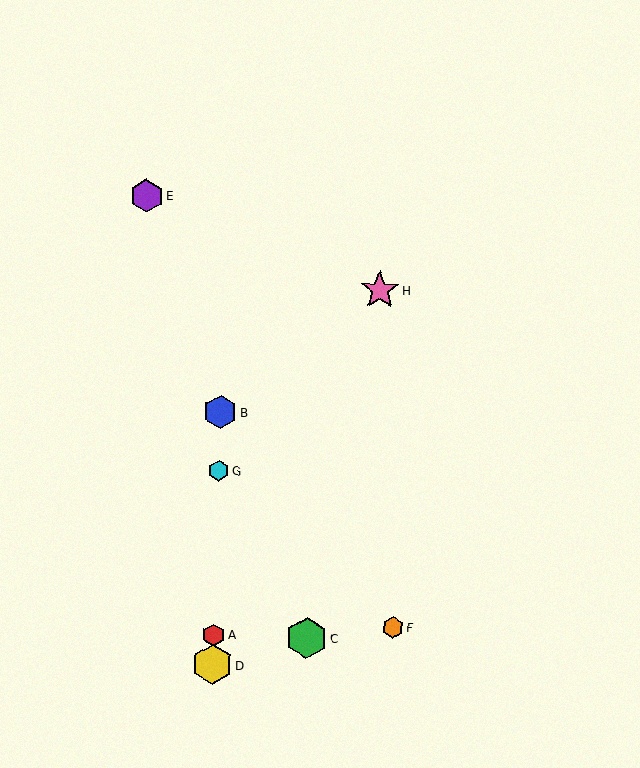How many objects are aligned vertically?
4 objects (A, B, D, G) are aligned vertically.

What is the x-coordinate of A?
Object A is at x≈213.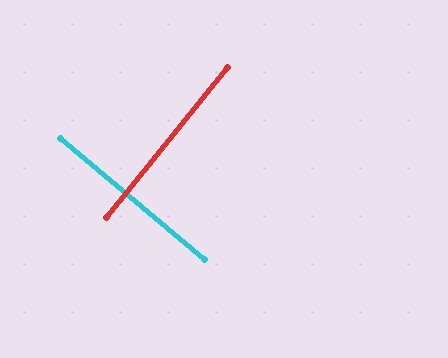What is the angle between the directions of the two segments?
Approximately 89 degrees.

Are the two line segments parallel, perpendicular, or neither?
Perpendicular — they meet at approximately 89°.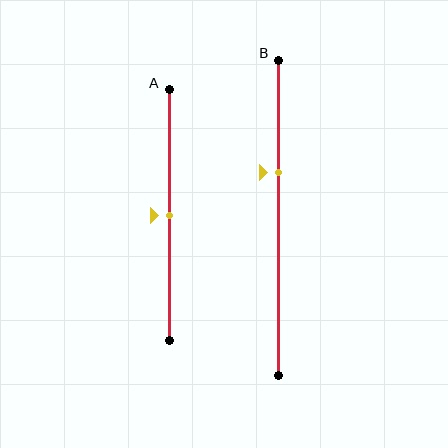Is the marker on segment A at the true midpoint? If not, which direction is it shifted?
Yes, the marker on segment A is at the true midpoint.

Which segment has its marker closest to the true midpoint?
Segment A has its marker closest to the true midpoint.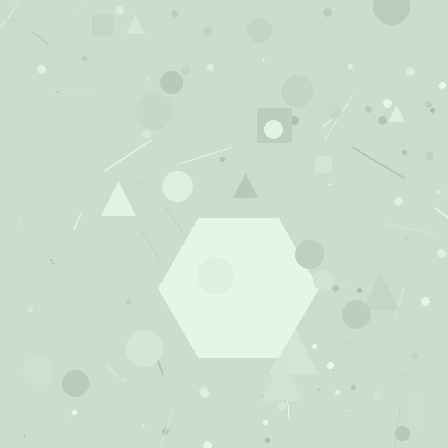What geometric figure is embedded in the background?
A hexagon is embedded in the background.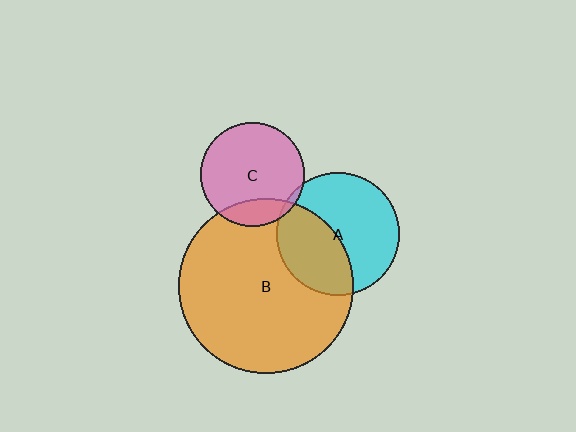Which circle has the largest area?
Circle B (orange).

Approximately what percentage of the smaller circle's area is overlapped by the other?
Approximately 15%.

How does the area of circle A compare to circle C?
Approximately 1.4 times.